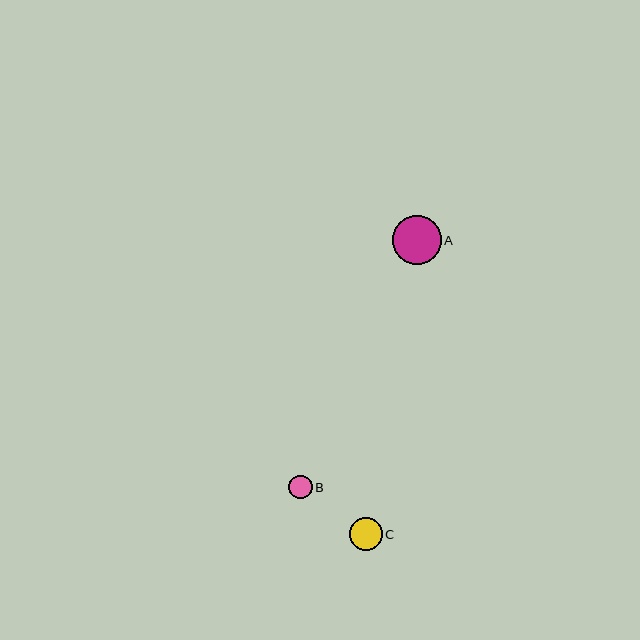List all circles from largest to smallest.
From largest to smallest: A, C, B.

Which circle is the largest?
Circle A is the largest with a size of approximately 49 pixels.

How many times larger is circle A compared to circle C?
Circle A is approximately 1.5 times the size of circle C.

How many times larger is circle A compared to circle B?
Circle A is approximately 2.1 times the size of circle B.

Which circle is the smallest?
Circle B is the smallest with a size of approximately 23 pixels.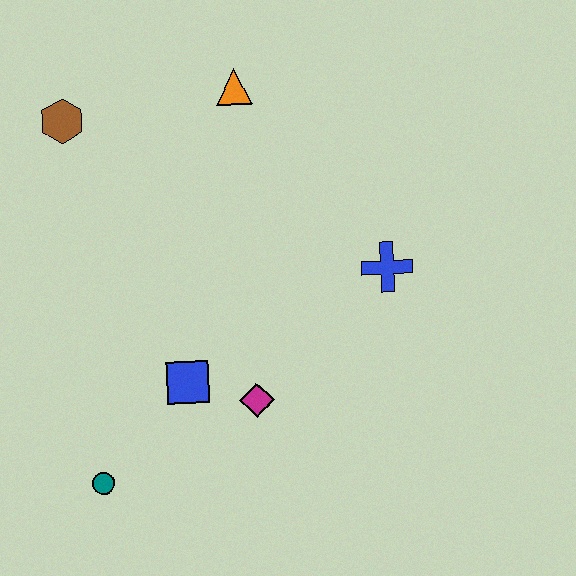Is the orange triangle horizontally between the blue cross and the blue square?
Yes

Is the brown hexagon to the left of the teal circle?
Yes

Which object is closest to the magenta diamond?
The blue square is closest to the magenta diamond.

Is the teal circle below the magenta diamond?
Yes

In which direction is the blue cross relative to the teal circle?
The blue cross is to the right of the teal circle.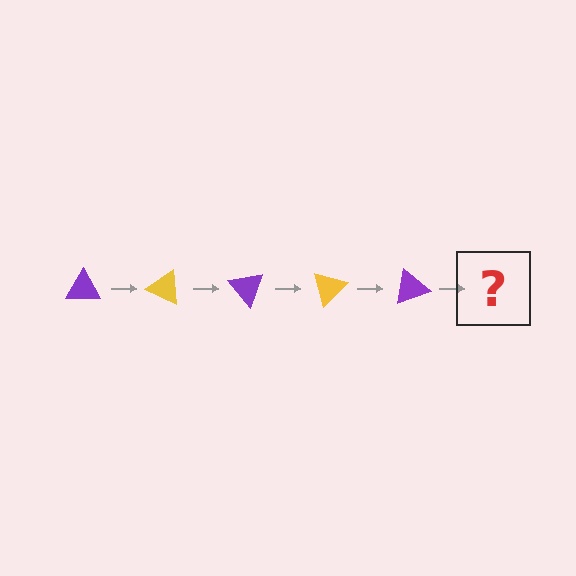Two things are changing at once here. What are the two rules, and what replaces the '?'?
The two rules are that it rotates 25 degrees each step and the color cycles through purple and yellow. The '?' should be a yellow triangle, rotated 125 degrees from the start.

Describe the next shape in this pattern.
It should be a yellow triangle, rotated 125 degrees from the start.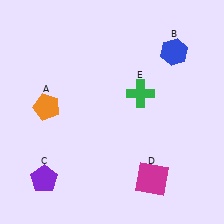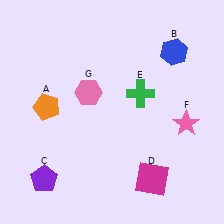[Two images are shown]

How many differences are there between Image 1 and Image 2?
There are 2 differences between the two images.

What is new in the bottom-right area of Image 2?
A pink star (F) was added in the bottom-right area of Image 2.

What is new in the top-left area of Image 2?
A pink hexagon (G) was added in the top-left area of Image 2.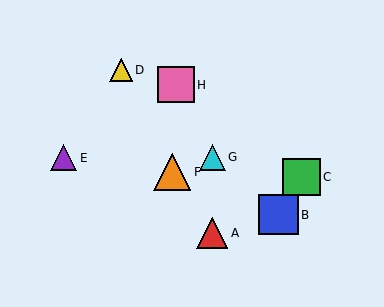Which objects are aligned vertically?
Objects A, G are aligned vertically.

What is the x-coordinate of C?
Object C is at x≈301.